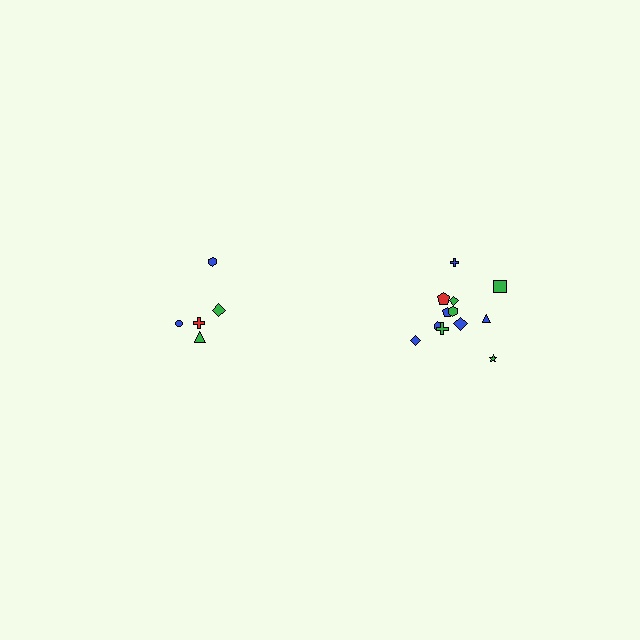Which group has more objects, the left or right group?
The right group.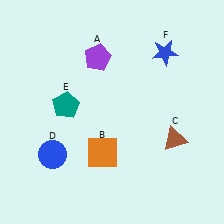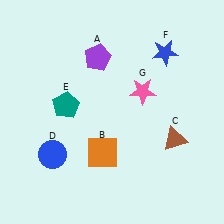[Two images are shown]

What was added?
A pink star (G) was added in Image 2.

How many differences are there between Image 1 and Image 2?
There is 1 difference between the two images.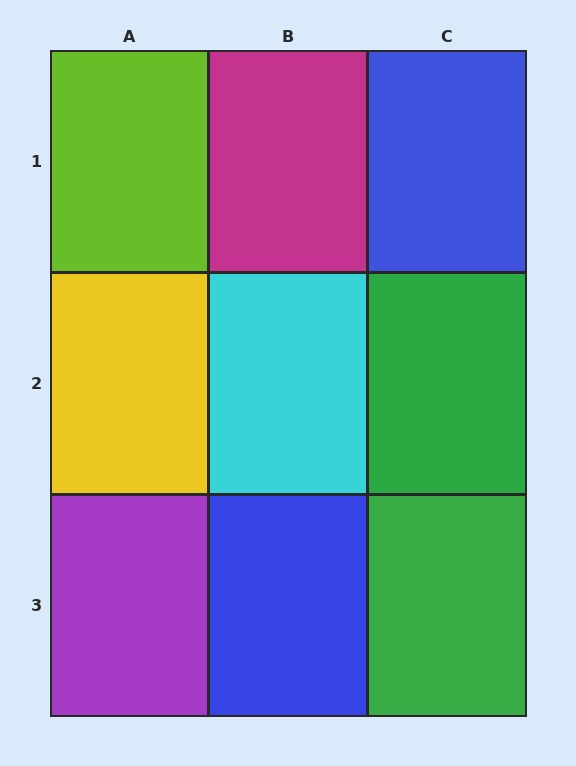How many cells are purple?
1 cell is purple.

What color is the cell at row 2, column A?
Yellow.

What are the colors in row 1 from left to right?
Lime, magenta, blue.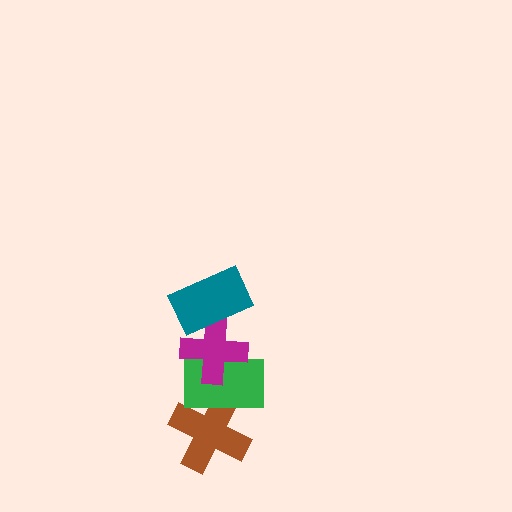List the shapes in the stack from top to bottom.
From top to bottom: the teal rectangle, the magenta cross, the green rectangle, the brown cross.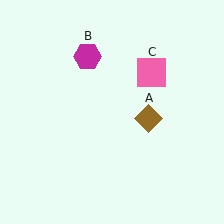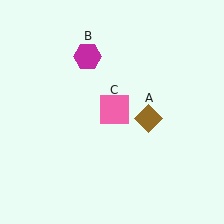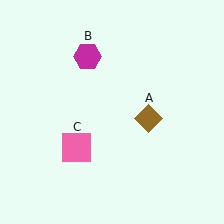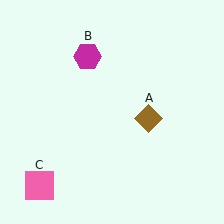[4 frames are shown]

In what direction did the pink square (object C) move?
The pink square (object C) moved down and to the left.